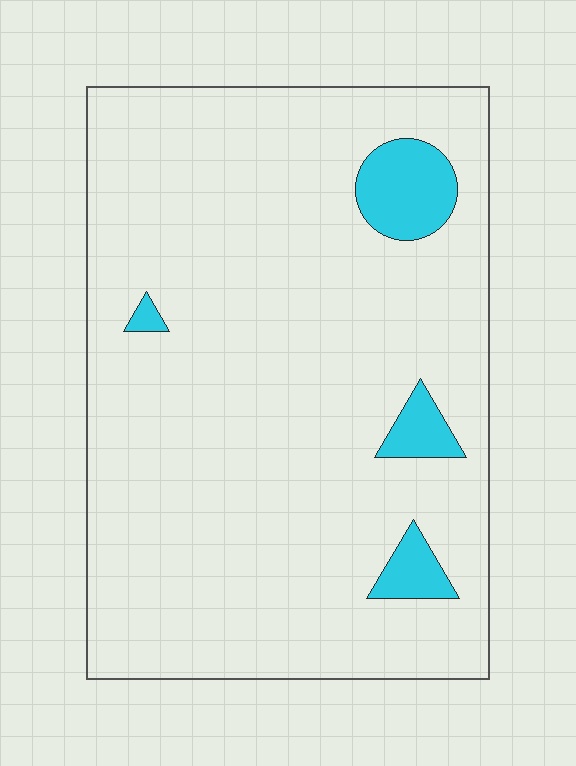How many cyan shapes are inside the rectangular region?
4.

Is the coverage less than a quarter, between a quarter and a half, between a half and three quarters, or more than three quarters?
Less than a quarter.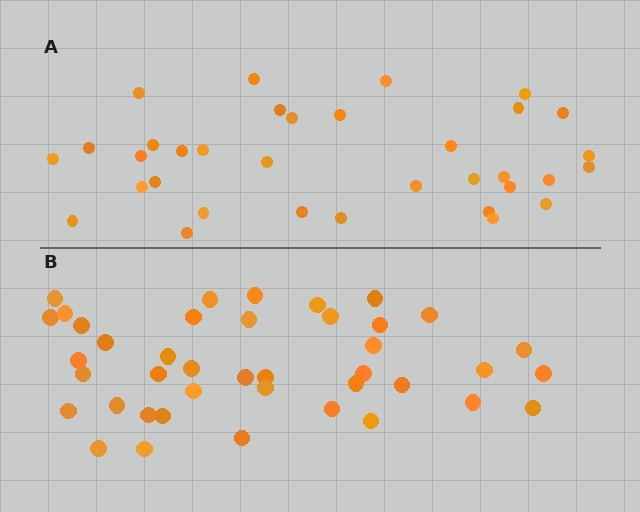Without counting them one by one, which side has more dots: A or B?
Region B (the bottom region) has more dots.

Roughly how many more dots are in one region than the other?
Region B has roughly 8 or so more dots than region A.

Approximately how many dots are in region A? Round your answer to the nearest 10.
About 30 dots. (The exact count is 34, which rounds to 30.)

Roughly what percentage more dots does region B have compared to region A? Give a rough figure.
About 20% more.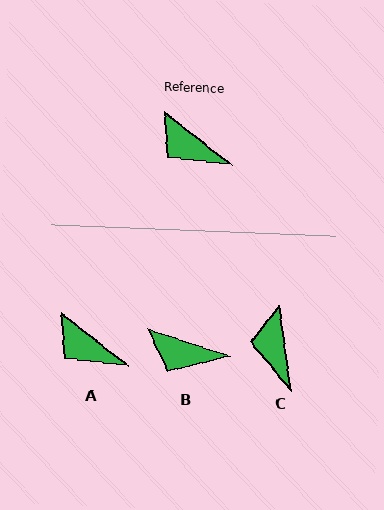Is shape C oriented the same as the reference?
No, it is off by about 43 degrees.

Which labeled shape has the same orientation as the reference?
A.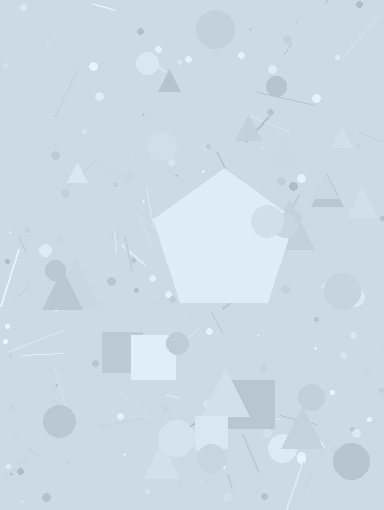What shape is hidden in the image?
A pentagon is hidden in the image.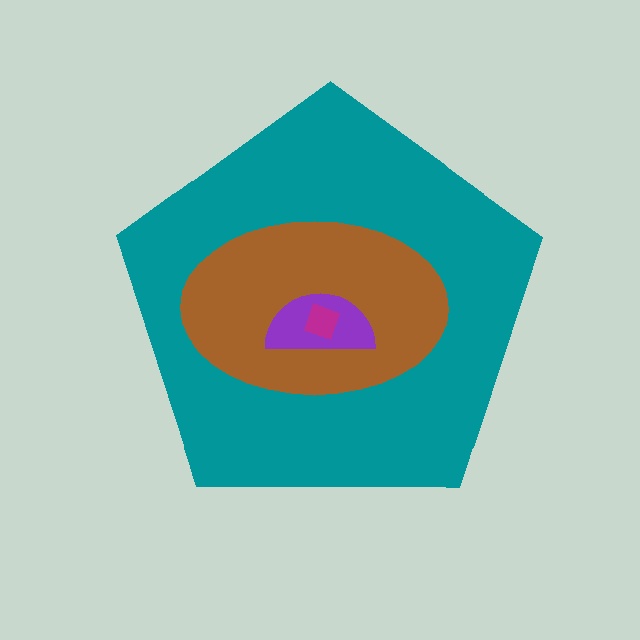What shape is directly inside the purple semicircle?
The magenta square.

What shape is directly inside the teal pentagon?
The brown ellipse.